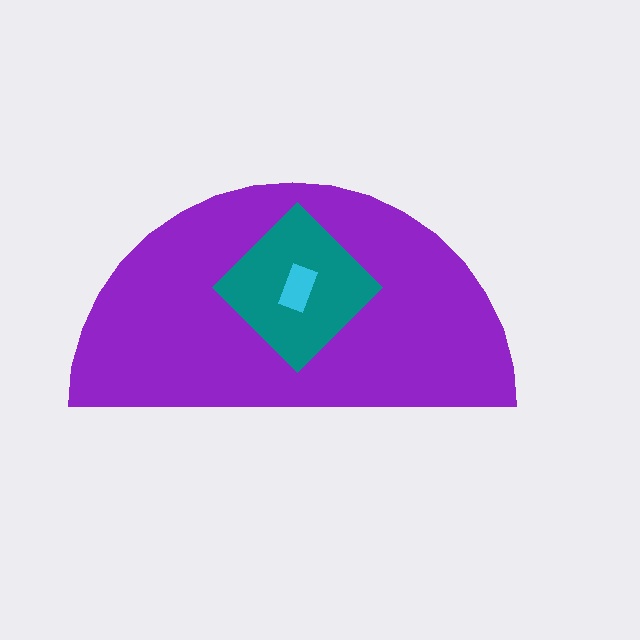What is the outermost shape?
The purple semicircle.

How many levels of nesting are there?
3.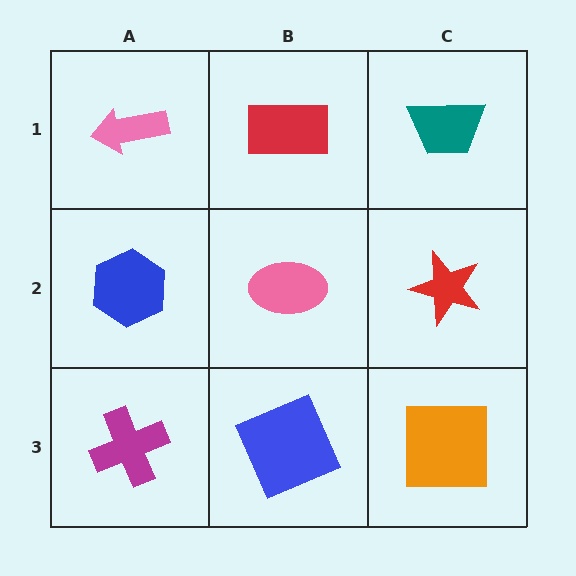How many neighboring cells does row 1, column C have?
2.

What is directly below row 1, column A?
A blue hexagon.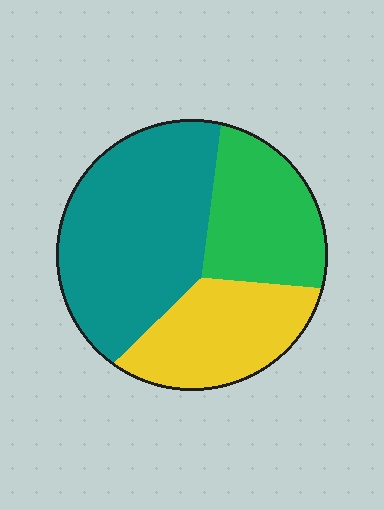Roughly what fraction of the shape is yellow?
Yellow covers roughly 25% of the shape.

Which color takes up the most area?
Teal, at roughly 50%.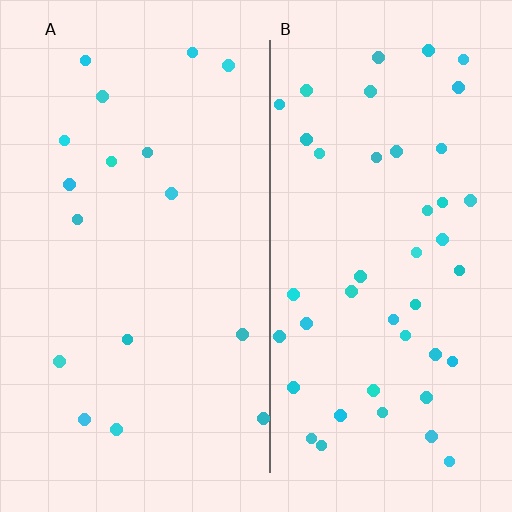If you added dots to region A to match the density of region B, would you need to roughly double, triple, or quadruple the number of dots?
Approximately triple.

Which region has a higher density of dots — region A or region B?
B (the right).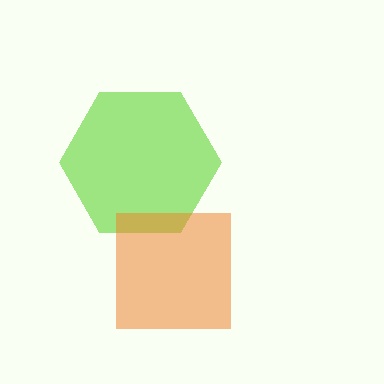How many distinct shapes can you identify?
There are 2 distinct shapes: a lime hexagon, an orange square.